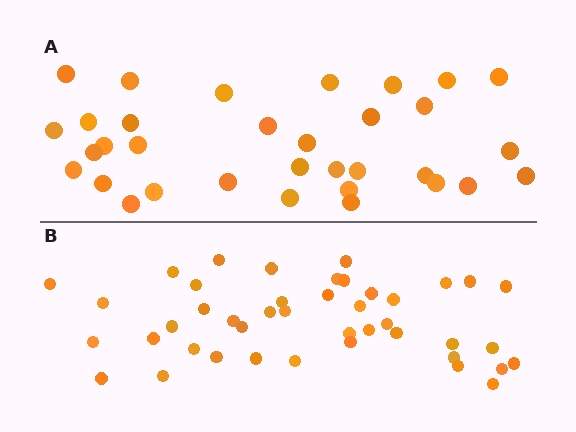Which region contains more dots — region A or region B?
Region B (the bottom region) has more dots.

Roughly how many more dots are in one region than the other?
Region B has roughly 10 or so more dots than region A.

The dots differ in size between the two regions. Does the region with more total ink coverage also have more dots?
No. Region A has more total ink coverage because its dots are larger, but region B actually contains more individual dots. Total area can be misleading — the number of items is what matters here.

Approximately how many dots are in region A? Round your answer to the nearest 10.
About 30 dots. (The exact count is 33, which rounds to 30.)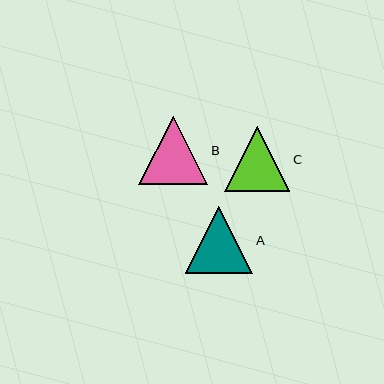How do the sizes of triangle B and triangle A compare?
Triangle B and triangle A are approximately the same size.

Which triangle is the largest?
Triangle B is the largest with a size of approximately 69 pixels.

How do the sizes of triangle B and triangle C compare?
Triangle B and triangle C are approximately the same size.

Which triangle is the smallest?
Triangle C is the smallest with a size of approximately 65 pixels.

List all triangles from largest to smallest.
From largest to smallest: B, A, C.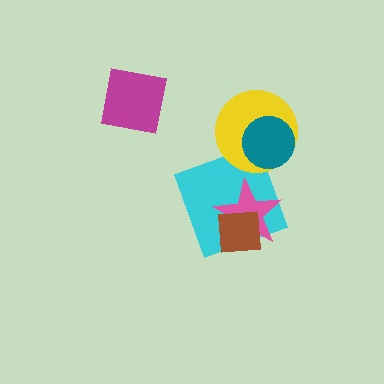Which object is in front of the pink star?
The brown square is in front of the pink star.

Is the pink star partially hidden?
Yes, it is partially covered by another shape.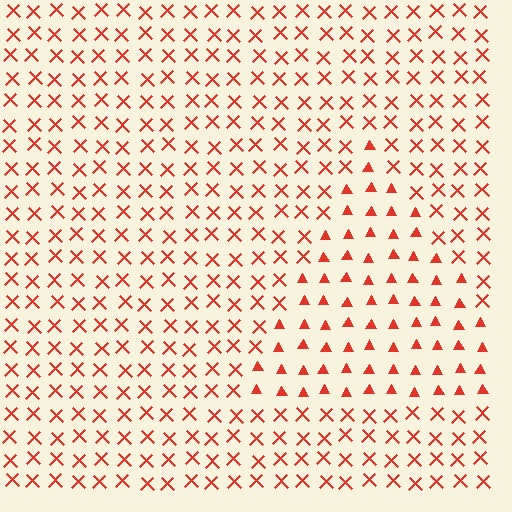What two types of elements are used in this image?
The image uses triangles inside the triangle region and X marks outside it.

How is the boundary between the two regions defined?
The boundary is defined by a change in element shape: triangles inside vs. X marks outside. All elements share the same color and spacing.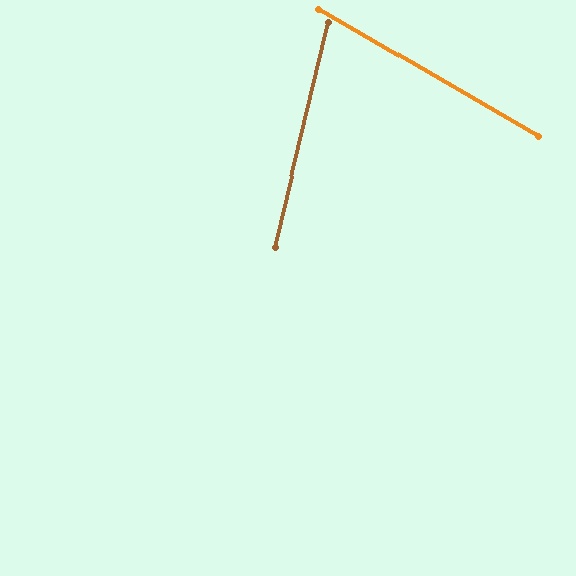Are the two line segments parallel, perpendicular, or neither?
Neither parallel nor perpendicular — they differ by about 73°.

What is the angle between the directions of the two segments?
Approximately 73 degrees.